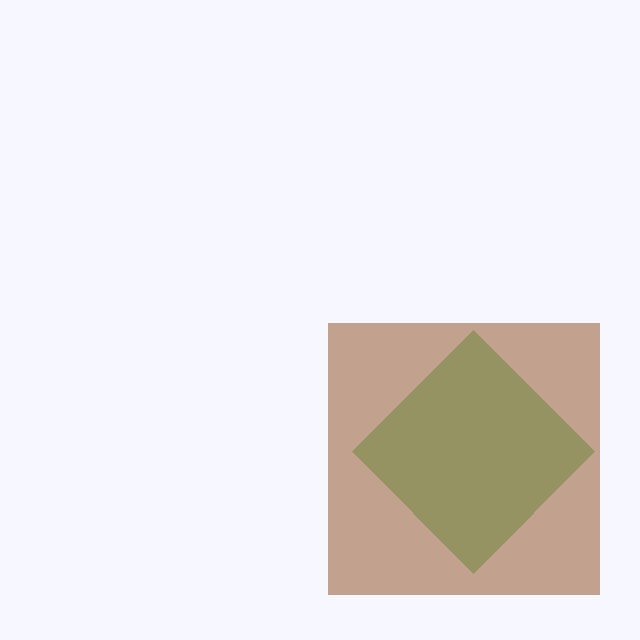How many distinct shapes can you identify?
There are 2 distinct shapes: a green diamond, a brown square.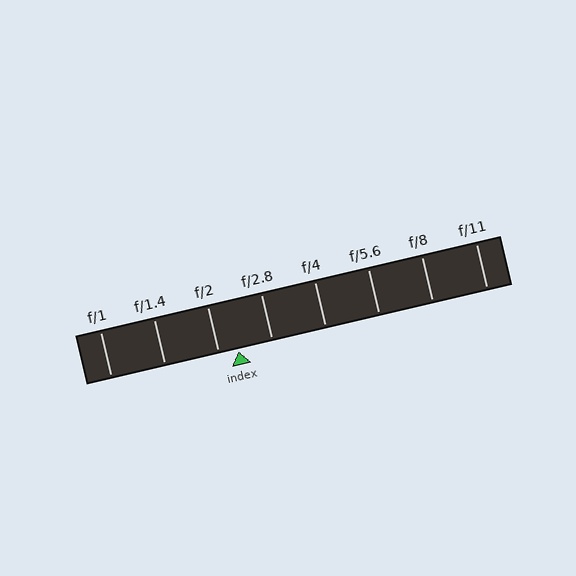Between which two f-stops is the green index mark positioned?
The index mark is between f/2 and f/2.8.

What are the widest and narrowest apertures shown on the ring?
The widest aperture shown is f/1 and the narrowest is f/11.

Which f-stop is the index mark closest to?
The index mark is closest to f/2.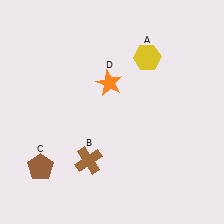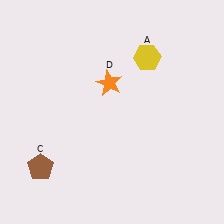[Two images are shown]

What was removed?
The brown cross (B) was removed in Image 2.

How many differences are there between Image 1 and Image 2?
There is 1 difference between the two images.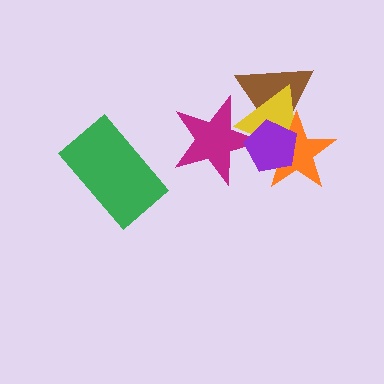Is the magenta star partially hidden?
Yes, it is partially covered by another shape.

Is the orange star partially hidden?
Yes, it is partially covered by another shape.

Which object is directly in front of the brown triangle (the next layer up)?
The magenta star is directly in front of the brown triangle.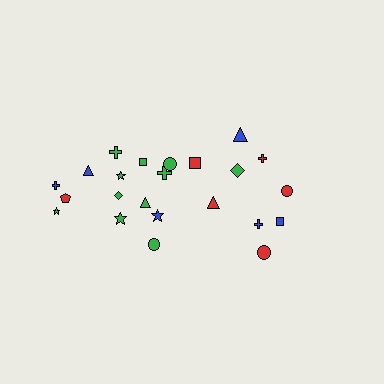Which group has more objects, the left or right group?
The left group.